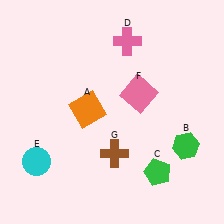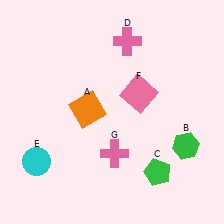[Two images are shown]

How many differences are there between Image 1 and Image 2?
There is 1 difference between the two images.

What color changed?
The cross (G) changed from brown in Image 1 to pink in Image 2.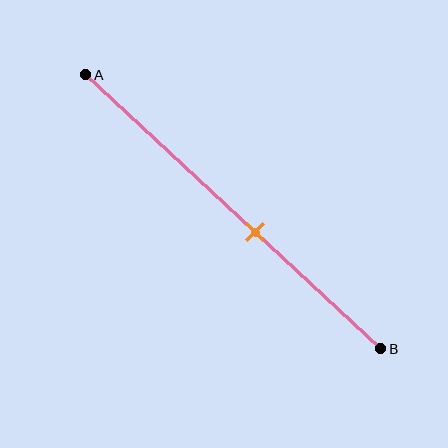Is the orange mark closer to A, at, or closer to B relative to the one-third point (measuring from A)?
The orange mark is closer to point B than the one-third point of segment AB.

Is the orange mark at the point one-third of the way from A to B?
No, the mark is at about 60% from A, not at the 33% one-third point.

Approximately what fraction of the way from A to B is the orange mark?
The orange mark is approximately 60% of the way from A to B.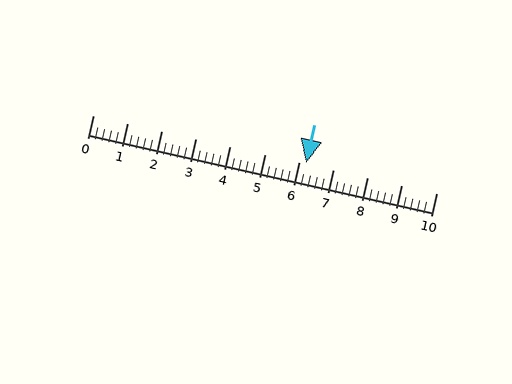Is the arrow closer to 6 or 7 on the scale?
The arrow is closer to 6.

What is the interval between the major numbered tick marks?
The major tick marks are spaced 1 units apart.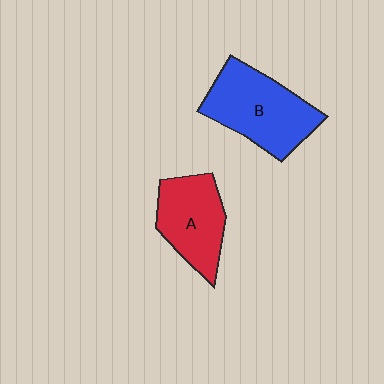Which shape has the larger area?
Shape B (blue).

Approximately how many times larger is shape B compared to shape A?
Approximately 1.3 times.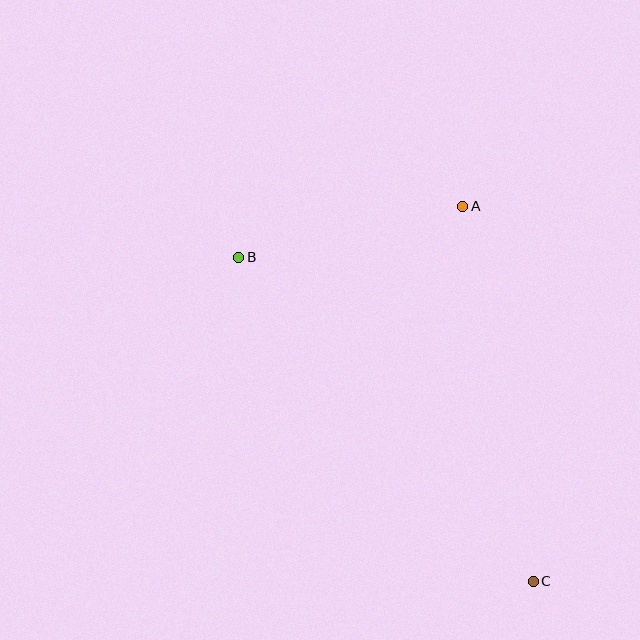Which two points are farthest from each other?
Points B and C are farthest from each other.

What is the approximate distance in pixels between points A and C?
The distance between A and C is approximately 381 pixels.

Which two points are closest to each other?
Points A and B are closest to each other.